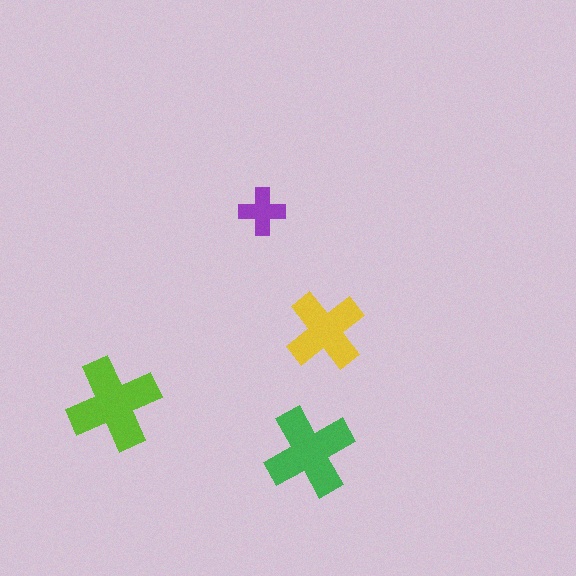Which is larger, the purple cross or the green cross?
The green one.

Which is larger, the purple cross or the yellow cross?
The yellow one.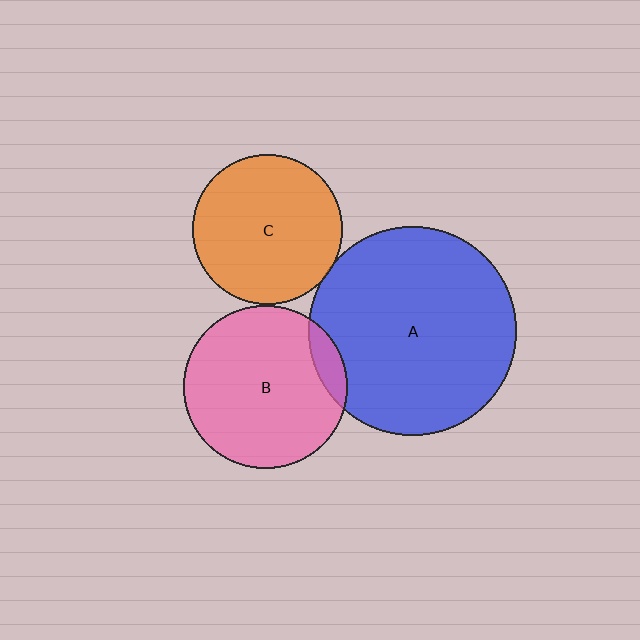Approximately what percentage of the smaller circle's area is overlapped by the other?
Approximately 10%.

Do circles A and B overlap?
Yes.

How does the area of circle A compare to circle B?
Approximately 1.6 times.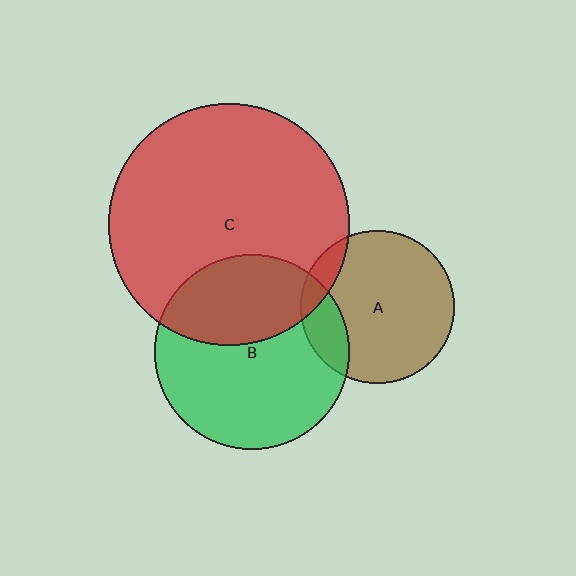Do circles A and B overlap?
Yes.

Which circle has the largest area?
Circle C (red).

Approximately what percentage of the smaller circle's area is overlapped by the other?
Approximately 15%.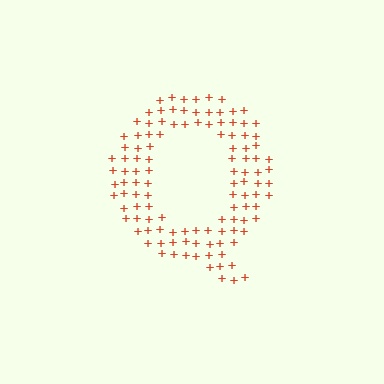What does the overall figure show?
The overall figure shows the letter Q.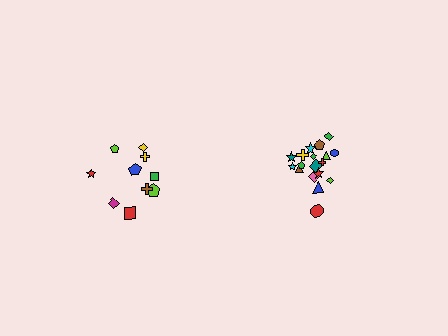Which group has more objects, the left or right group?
The right group.